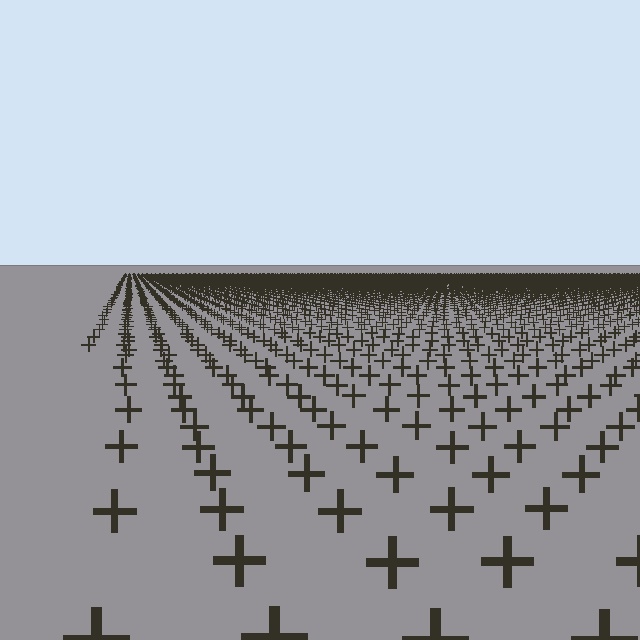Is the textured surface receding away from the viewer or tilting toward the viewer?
The surface is receding away from the viewer. Texture elements get smaller and denser toward the top.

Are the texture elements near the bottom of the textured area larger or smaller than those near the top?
Larger. Near the bottom, elements are closer to the viewer and appear at a bigger on-screen size.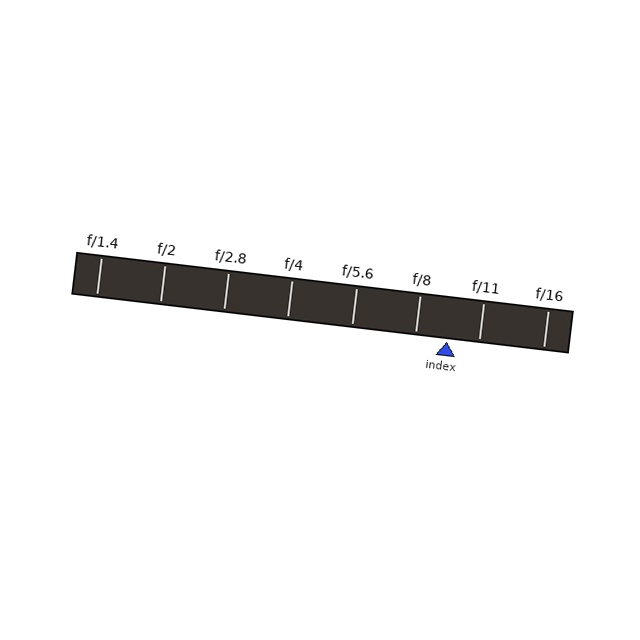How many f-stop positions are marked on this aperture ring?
There are 8 f-stop positions marked.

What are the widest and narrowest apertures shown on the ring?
The widest aperture shown is f/1.4 and the narrowest is f/16.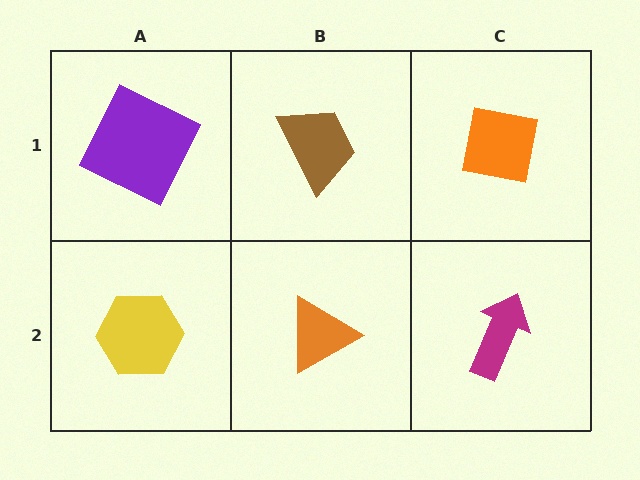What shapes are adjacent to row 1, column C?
A magenta arrow (row 2, column C), a brown trapezoid (row 1, column B).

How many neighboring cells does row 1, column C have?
2.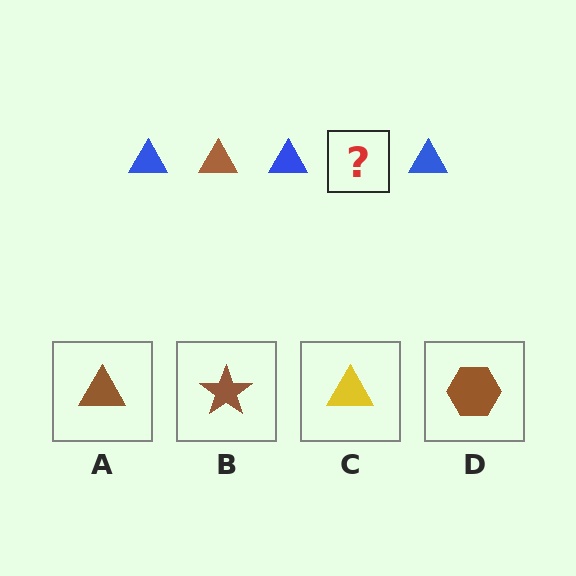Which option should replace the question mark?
Option A.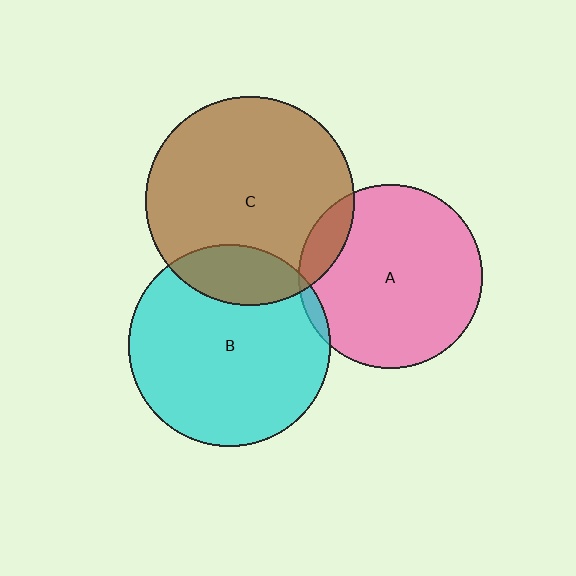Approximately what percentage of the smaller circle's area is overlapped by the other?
Approximately 10%.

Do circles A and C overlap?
Yes.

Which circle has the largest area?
Circle C (brown).